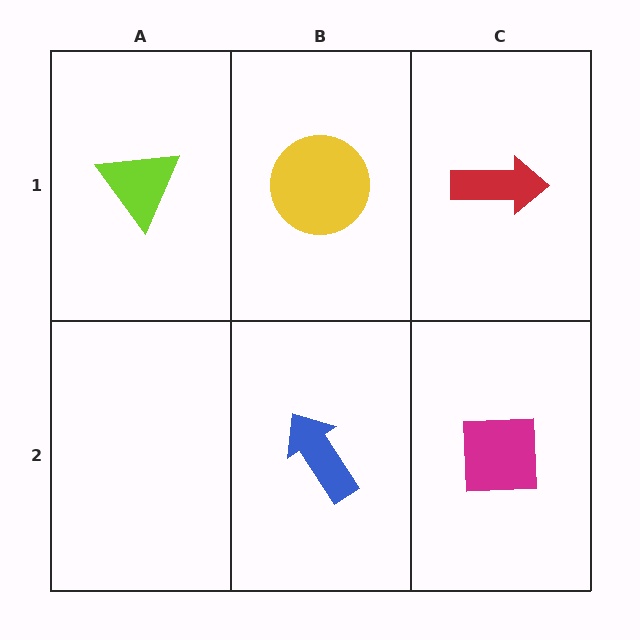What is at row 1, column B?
A yellow circle.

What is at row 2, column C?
A magenta square.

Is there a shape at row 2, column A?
No, that cell is empty.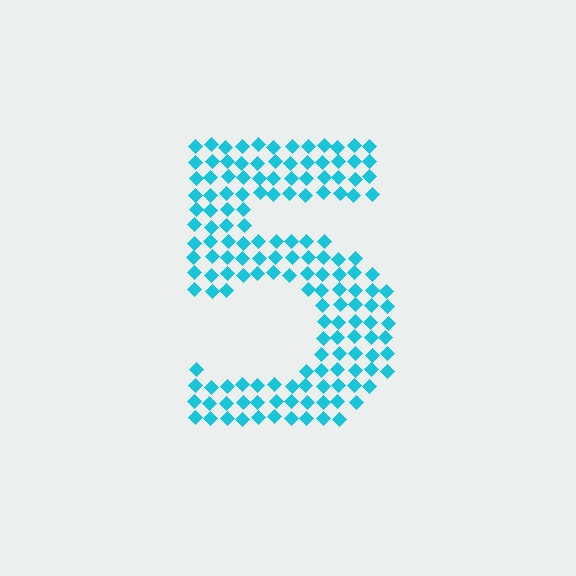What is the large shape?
The large shape is the digit 5.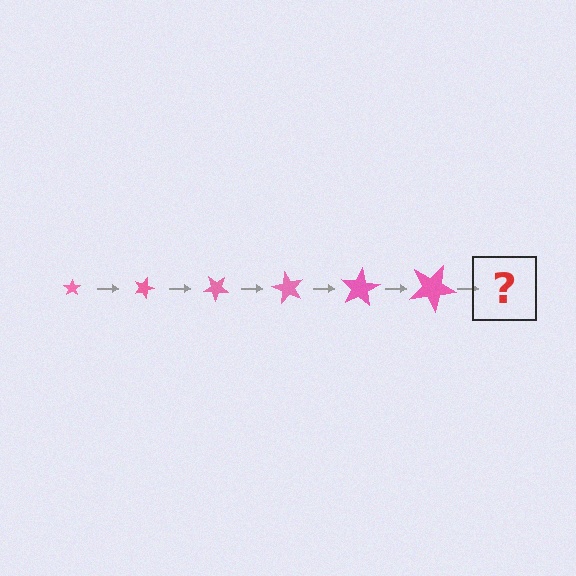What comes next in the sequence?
The next element should be a star, larger than the previous one and rotated 120 degrees from the start.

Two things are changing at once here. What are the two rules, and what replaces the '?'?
The two rules are that the star grows larger each step and it rotates 20 degrees each step. The '?' should be a star, larger than the previous one and rotated 120 degrees from the start.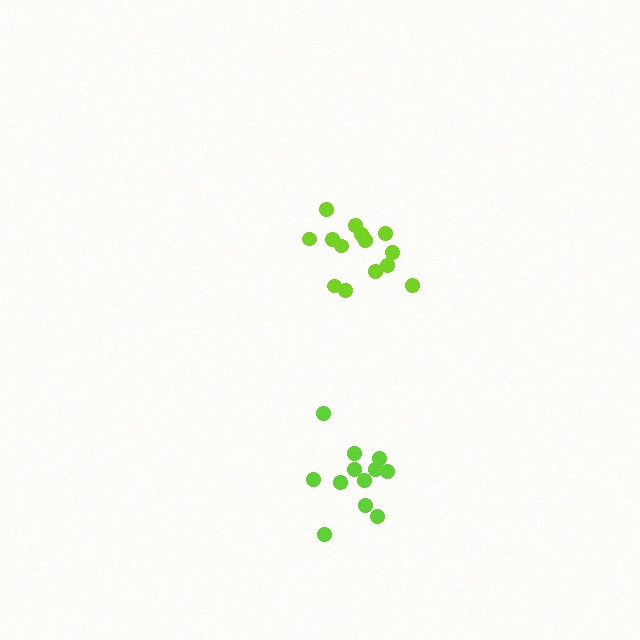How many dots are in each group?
Group 1: 12 dots, Group 2: 14 dots (26 total).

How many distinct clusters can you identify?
There are 2 distinct clusters.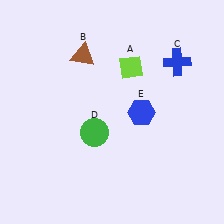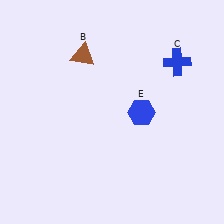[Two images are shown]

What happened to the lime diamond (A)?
The lime diamond (A) was removed in Image 2. It was in the top-right area of Image 1.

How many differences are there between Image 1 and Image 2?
There are 2 differences between the two images.